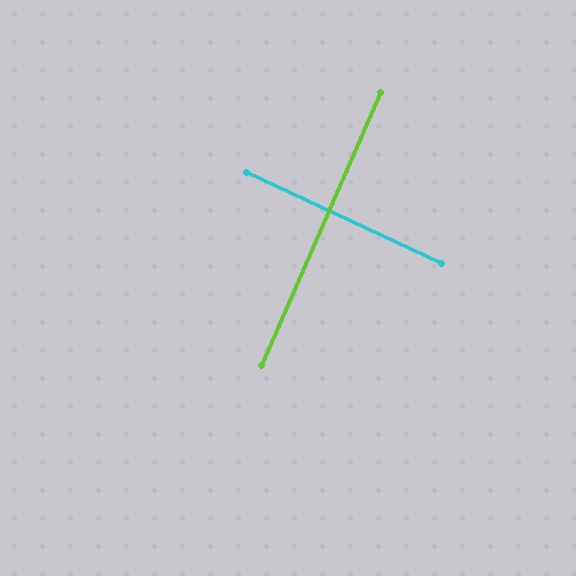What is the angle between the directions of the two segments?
Approximately 89 degrees.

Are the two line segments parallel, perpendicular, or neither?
Perpendicular — they meet at approximately 89°.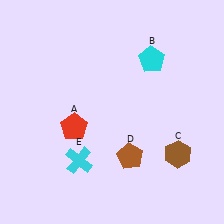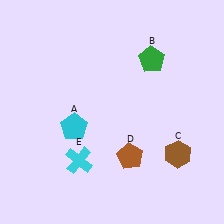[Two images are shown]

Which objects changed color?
A changed from red to cyan. B changed from cyan to green.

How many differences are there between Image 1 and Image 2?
There are 2 differences between the two images.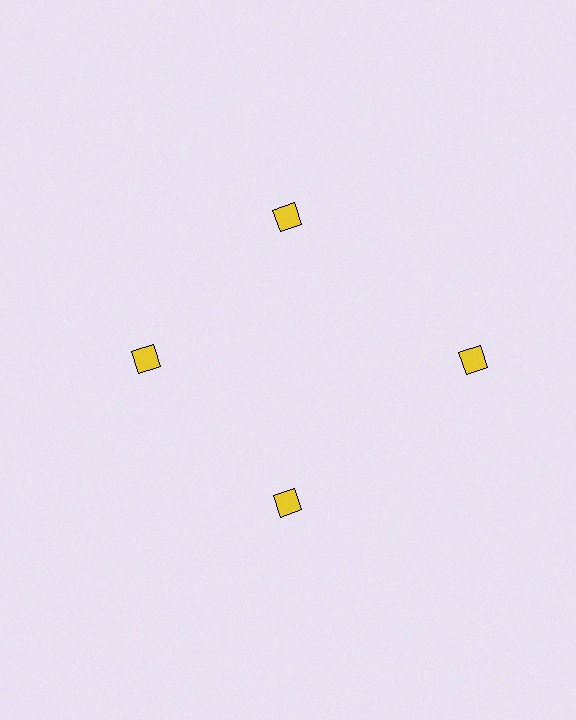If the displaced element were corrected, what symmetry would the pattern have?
It would have 4-fold rotational symmetry — the pattern would map onto itself every 90 degrees.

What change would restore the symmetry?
The symmetry would be restored by moving it inward, back onto the ring so that all 4 diamonds sit at equal angles and equal distance from the center.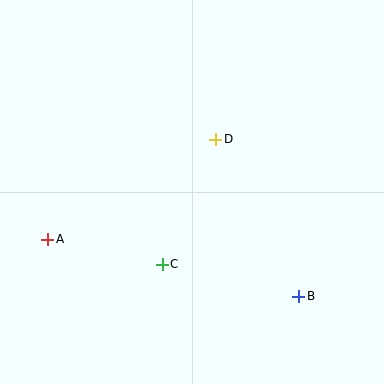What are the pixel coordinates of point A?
Point A is at (48, 239).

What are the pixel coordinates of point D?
Point D is at (216, 139).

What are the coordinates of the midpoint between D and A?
The midpoint between D and A is at (132, 189).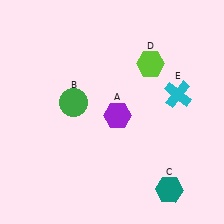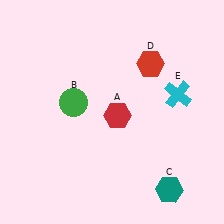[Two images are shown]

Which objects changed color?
A changed from purple to red. D changed from lime to red.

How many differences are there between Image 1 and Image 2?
There are 2 differences between the two images.